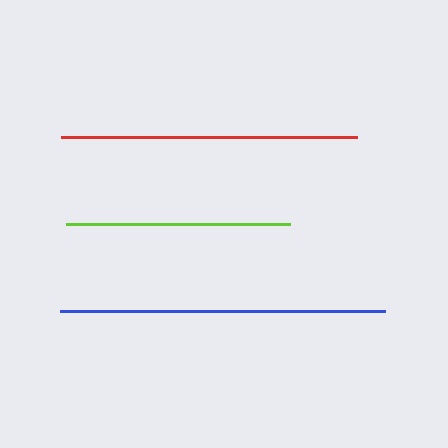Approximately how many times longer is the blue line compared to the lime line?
The blue line is approximately 1.5 times the length of the lime line.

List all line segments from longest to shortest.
From longest to shortest: blue, red, lime.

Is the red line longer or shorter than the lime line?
The red line is longer than the lime line.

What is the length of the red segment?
The red segment is approximately 296 pixels long.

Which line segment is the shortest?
The lime line is the shortest at approximately 224 pixels.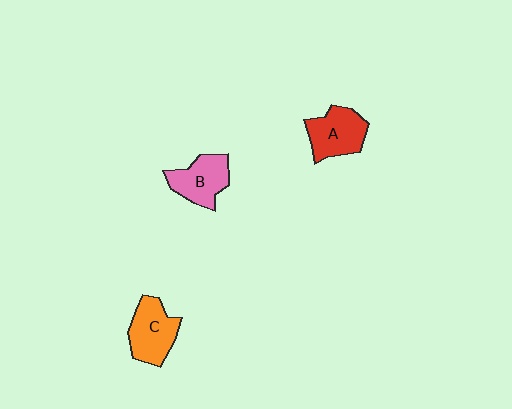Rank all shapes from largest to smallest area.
From largest to smallest: C (orange), A (red), B (pink).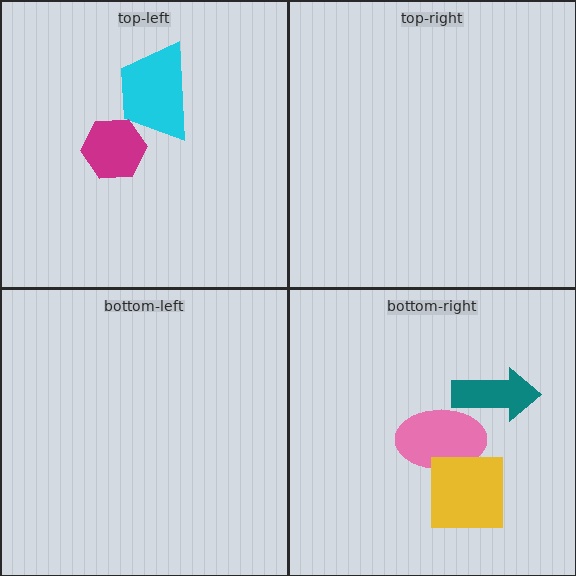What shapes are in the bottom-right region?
The pink ellipse, the teal arrow, the yellow square.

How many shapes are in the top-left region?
2.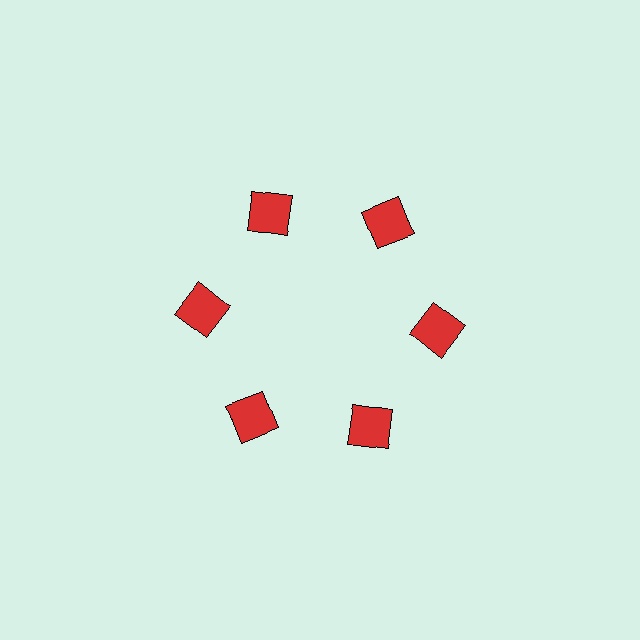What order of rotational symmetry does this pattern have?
This pattern has 6-fold rotational symmetry.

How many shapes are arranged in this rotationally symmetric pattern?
There are 6 shapes, arranged in 6 groups of 1.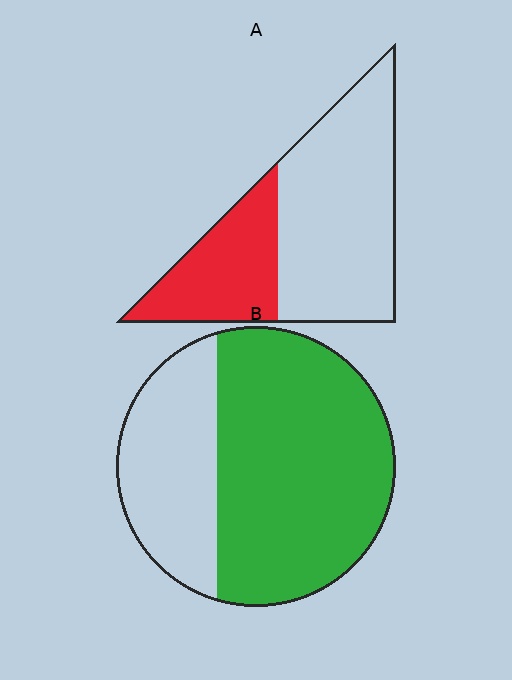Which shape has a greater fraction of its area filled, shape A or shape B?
Shape B.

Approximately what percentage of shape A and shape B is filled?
A is approximately 35% and B is approximately 70%.